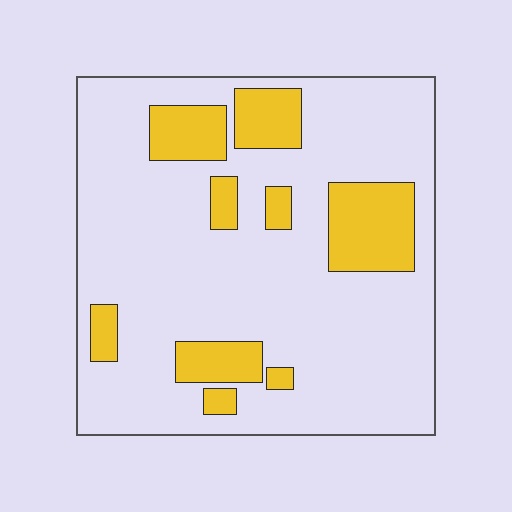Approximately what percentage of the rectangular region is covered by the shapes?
Approximately 20%.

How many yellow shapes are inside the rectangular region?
9.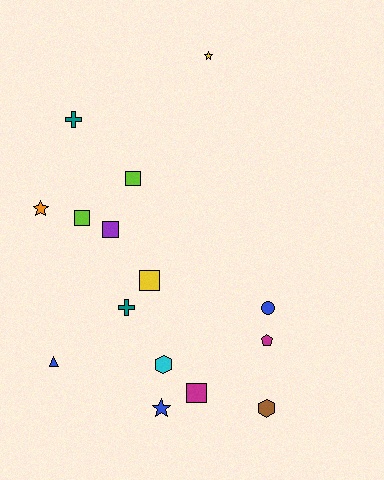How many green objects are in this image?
There are no green objects.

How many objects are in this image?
There are 15 objects.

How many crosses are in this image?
There are 2 crosses.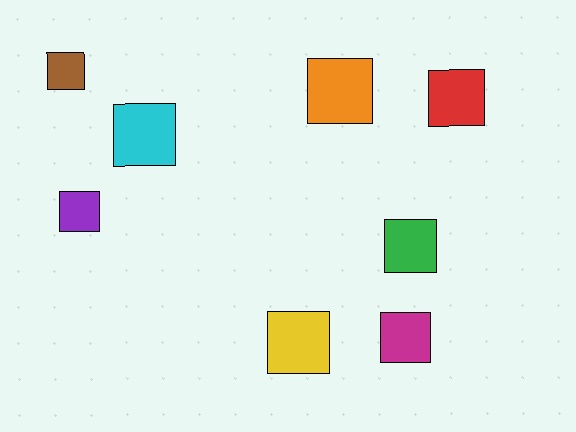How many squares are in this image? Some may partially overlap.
There are 8 squares.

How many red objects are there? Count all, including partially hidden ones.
There is 1 red object.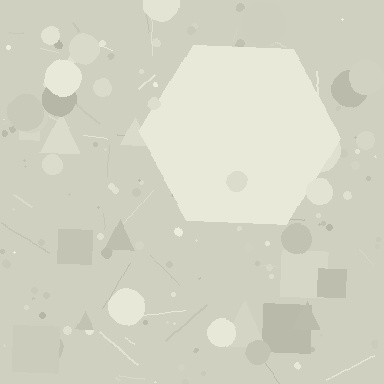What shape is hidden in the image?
A hexagon is hidden in the image.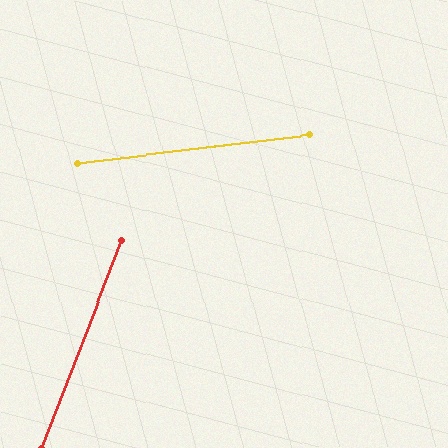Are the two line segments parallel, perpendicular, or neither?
Neither parallel nor perpendicular — they differ by about 62°.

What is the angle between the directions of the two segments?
Approximately 62 degrees.